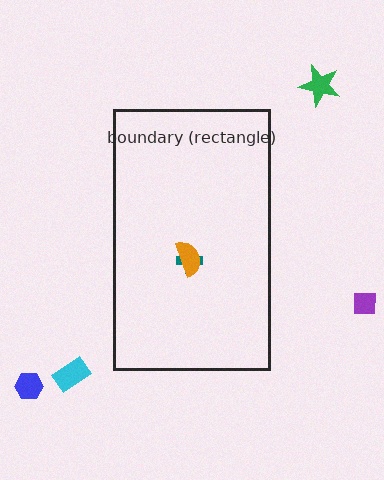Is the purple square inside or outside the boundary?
Outside.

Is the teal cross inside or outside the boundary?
Inside.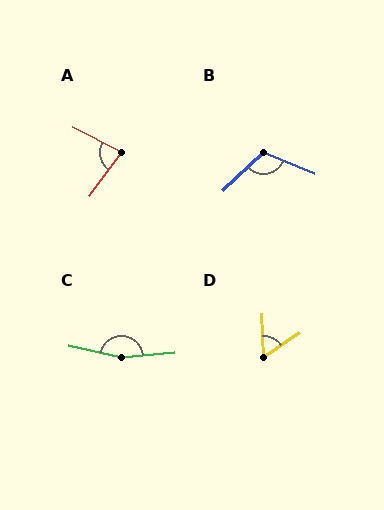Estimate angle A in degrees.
Approximately 82 degrees.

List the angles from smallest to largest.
D (58°), A (82°), B (115°), C (161°).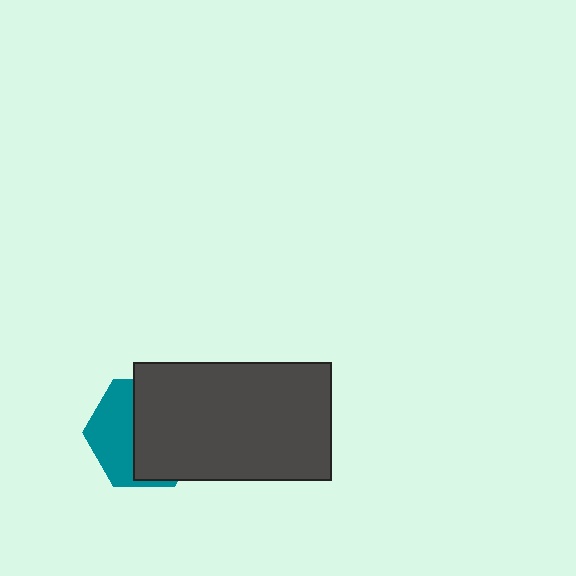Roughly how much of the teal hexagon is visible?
A small part of it is visible (roughly 41%).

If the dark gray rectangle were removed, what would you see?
You would see the complete teal hexagon.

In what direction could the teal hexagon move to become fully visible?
The teal hexagon could move left. That would shift it out from behind the dark gray rectangle entirely.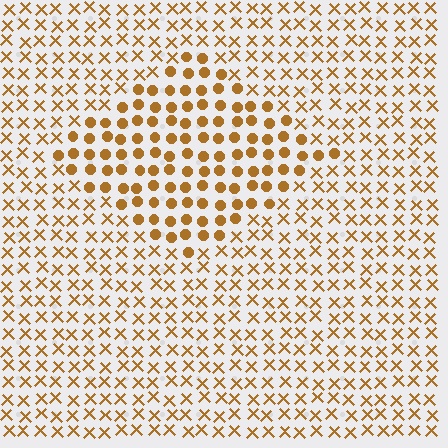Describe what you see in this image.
The image is filled with small brown elements arranged in a uniform grid. A diamond-shaped region contains circles, while the surrounding area contains X marks. The boundary is defined purely by the change in element shape.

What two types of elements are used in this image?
The image uses circles inside the diamond region and X marks outside it.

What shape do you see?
I see a diamond.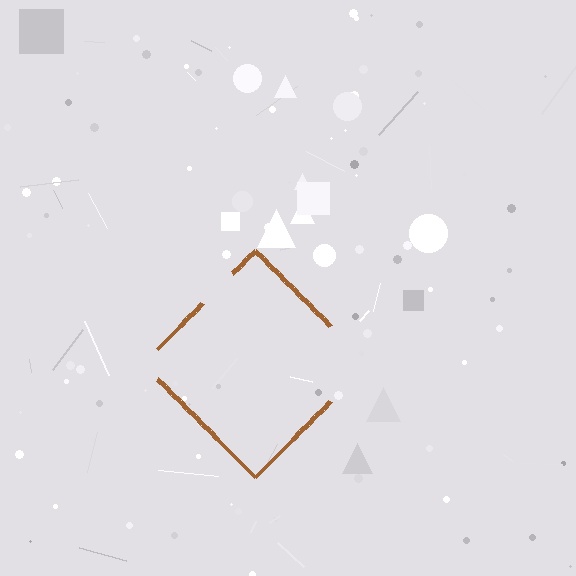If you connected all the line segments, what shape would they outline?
They would outline a diamond.